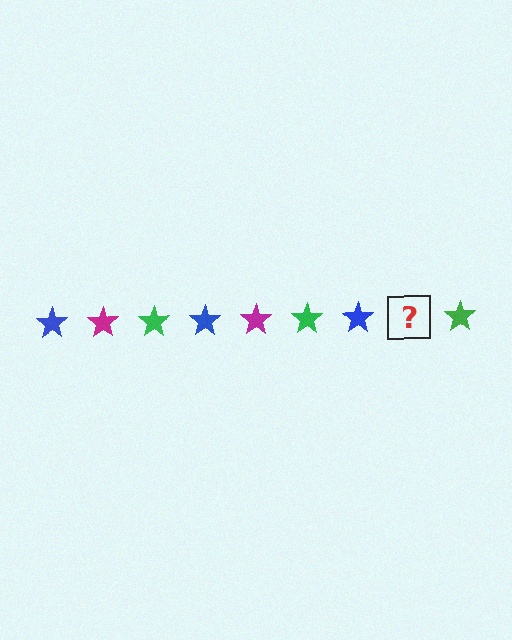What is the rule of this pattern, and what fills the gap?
The rule is that the pattern cycles through blue, magenta, green stars. The gap should be filled with a magenta star.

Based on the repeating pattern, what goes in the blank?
The blank should be a magenta star.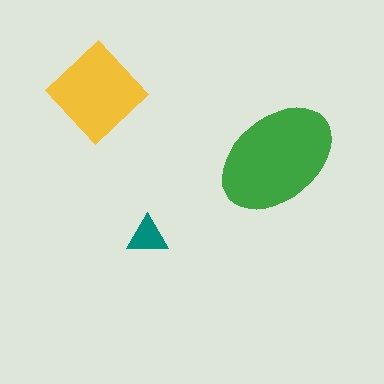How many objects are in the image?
There are 3 objects in the image.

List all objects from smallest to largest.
The teal triangle, the yellow diamond, the green ellipse.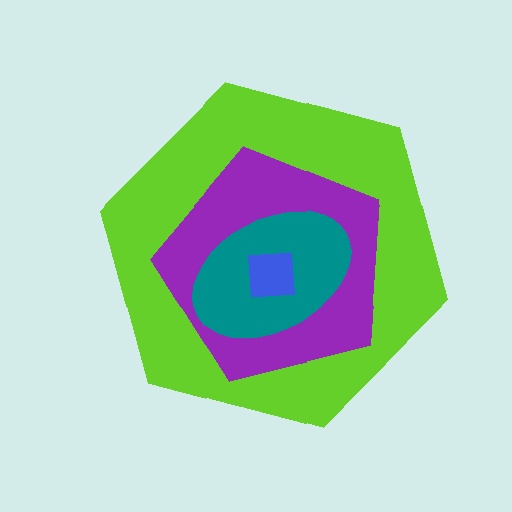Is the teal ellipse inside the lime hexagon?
Yes.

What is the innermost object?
The blue square.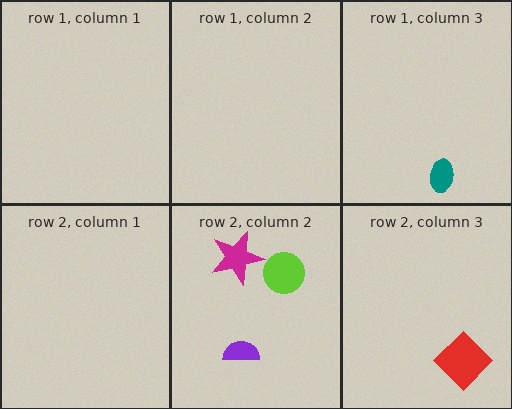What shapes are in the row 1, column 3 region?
The teal ellipse.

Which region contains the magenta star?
The row 2, column 2 region.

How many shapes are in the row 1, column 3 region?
1.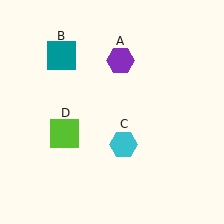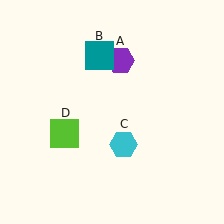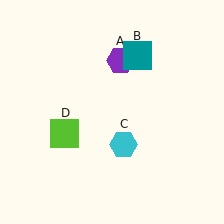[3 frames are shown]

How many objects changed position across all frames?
1 object changed position: teal square (object B).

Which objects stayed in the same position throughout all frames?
Purple hexagon (object A) and cyan hexagon (object C) and lime square (object D) remained stationary.